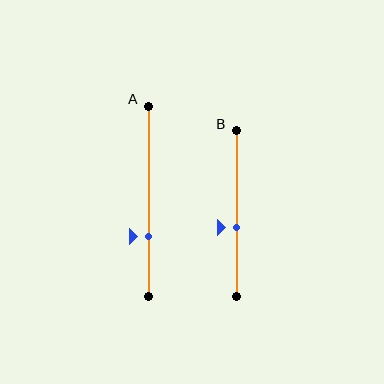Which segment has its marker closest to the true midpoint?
Segment B has its marker closest to the true midpoint.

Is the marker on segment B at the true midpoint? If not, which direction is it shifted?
No, the marker on segment B is shifted downward by about 9% of the segment length.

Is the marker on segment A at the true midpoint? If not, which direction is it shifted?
No, the marker on segment A is shifted downward by about 19% of the segment length.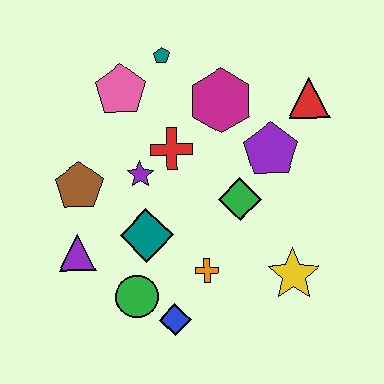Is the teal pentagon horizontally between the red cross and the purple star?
Yes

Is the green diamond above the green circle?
Yes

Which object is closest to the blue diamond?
The green circle is closest to the blue diamond.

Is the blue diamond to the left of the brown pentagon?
No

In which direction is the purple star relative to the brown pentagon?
The purple star is to the right of the brown pentagon.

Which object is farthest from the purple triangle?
The red triangle is farthest from the purple triangle.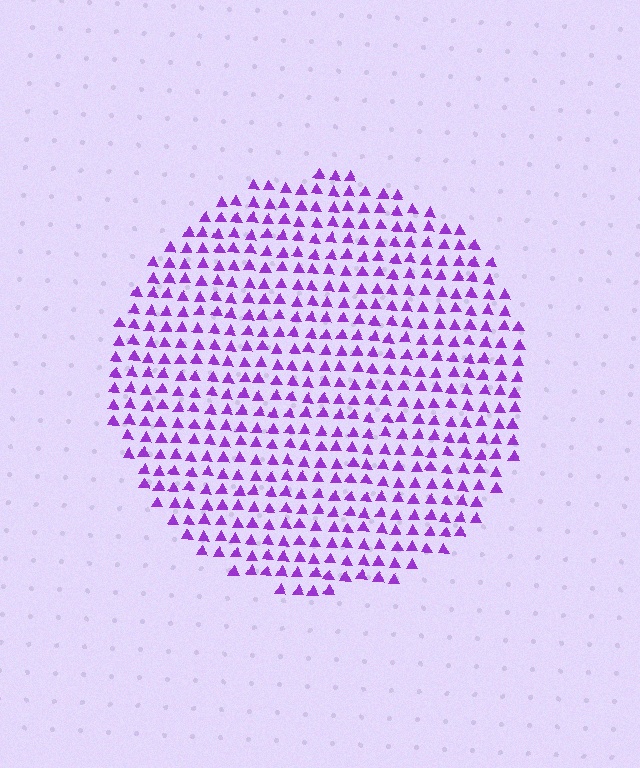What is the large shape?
The large shape is a circle.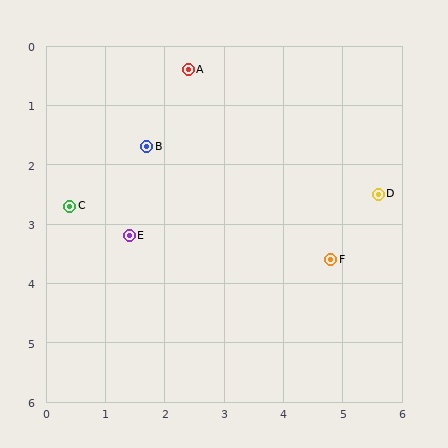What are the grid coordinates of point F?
Point F is at approximately (4.8, 3.6).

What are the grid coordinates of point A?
Point A is at approximately (2.4, 0.4).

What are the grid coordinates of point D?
Point D is at approximately (5.6, 2.5).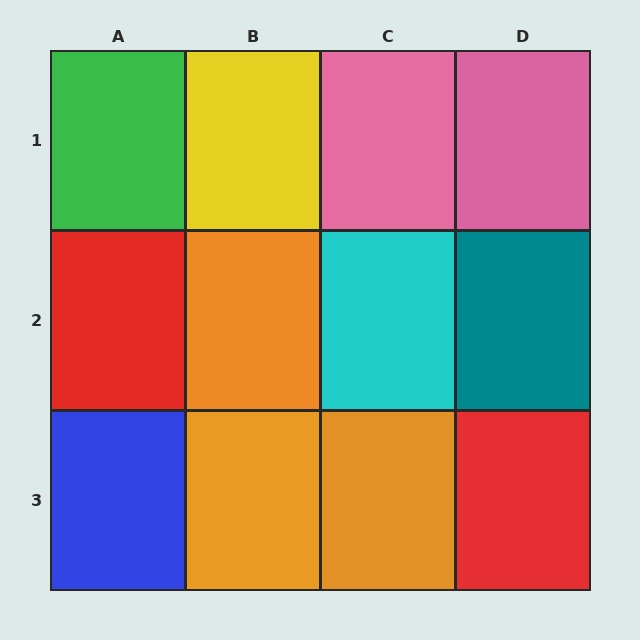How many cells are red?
2 cells are red.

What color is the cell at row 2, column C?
Cyan.